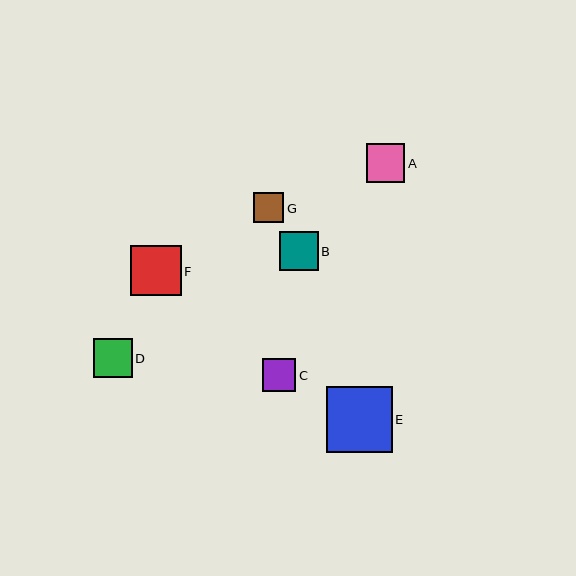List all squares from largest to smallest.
From largest to smallest: E, F, D, B, A, C, G.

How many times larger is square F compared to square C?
Square F is approximately 1.5 times the size of square C.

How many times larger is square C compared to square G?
Square C is approximately 1.1 times the size of square G.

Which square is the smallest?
Square G is the smallest with a size of approximately 30 pixels.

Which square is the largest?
Square E is the largest with a size of approximately 66 pixels.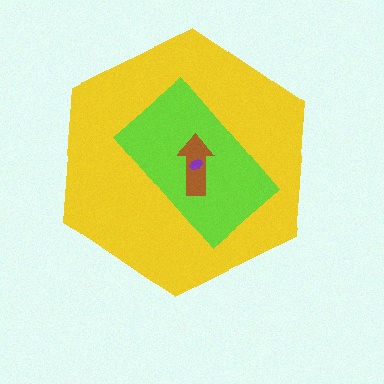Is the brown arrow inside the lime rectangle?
Yes.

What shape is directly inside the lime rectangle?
The brown arrow.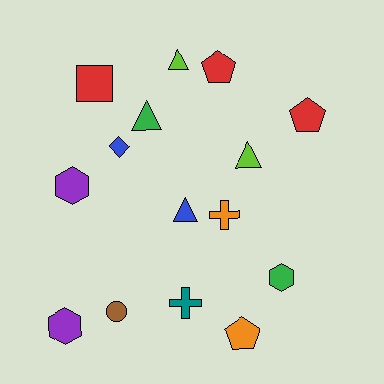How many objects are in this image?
There are 15 objects.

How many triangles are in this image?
There are 4 triangles.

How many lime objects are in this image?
There are 2 lime objects.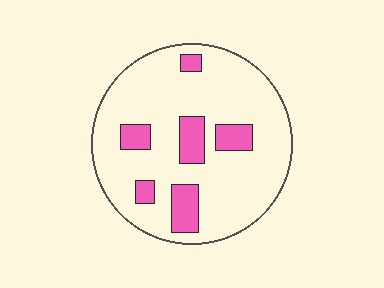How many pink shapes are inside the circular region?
6.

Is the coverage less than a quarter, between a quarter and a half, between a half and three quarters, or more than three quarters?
Less than a quarter.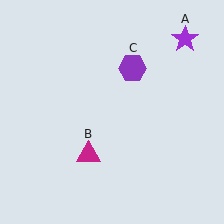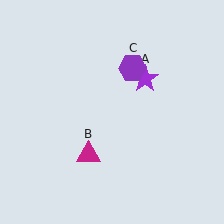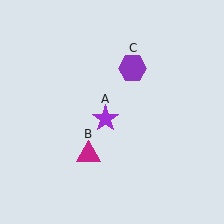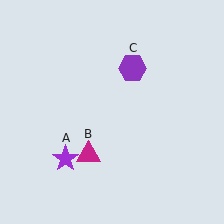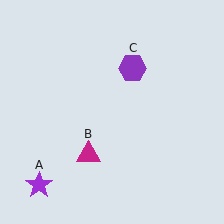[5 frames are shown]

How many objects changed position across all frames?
1 object changed position: purple star (object A).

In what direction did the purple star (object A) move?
The purple star (object A) moved down and to the left.